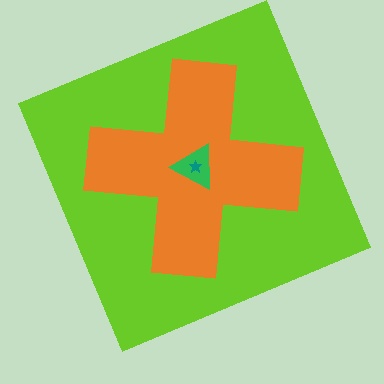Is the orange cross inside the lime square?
Yes.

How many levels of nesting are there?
4.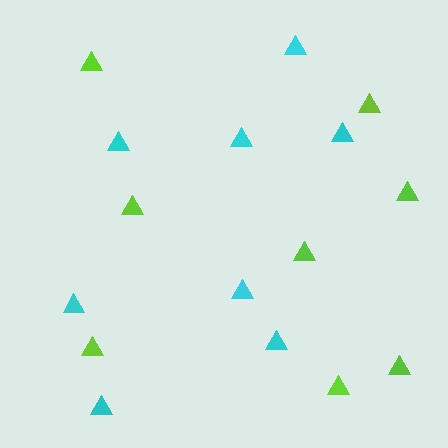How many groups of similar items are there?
There are 2 groups: one group of cyan triangles (8) and one group of lime triangles (8).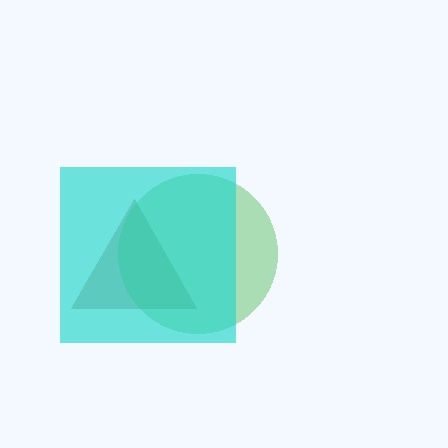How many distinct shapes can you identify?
There are 3 distinct shapes: a brown triangle, a green circle, a cyan square.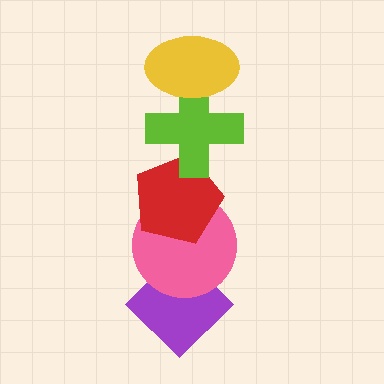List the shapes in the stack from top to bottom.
From top to bottom: the yellow ellipse, the lime cross, the red pentagon, the pink circle, the purple diamond.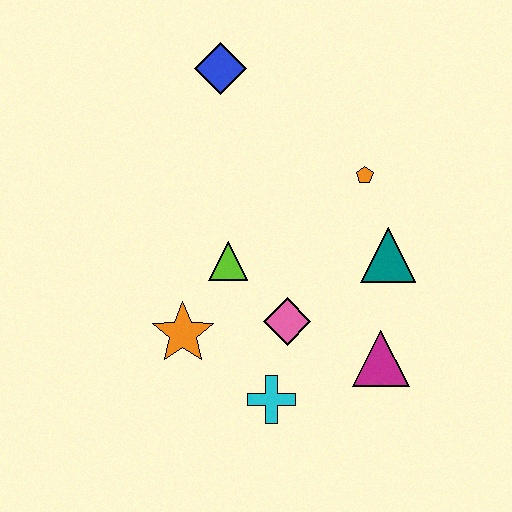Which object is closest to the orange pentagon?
The teal triangle is closest to the orange pentagon.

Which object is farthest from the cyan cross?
The blue diamond is farthest from the cyan cross.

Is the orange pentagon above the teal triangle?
Yes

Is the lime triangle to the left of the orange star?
No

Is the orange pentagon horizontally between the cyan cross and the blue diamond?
No